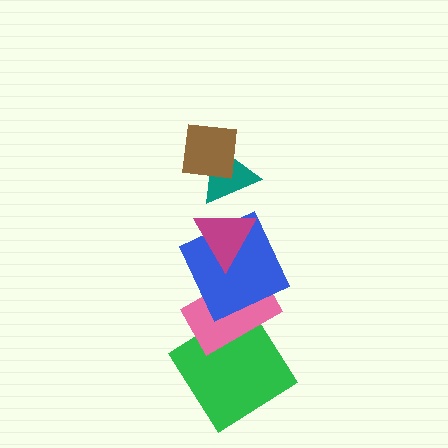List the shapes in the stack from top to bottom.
From top to bottom: the brown square, the teal triangle, the magenta triangle, the blue square, the pink rectangle, the green diamond.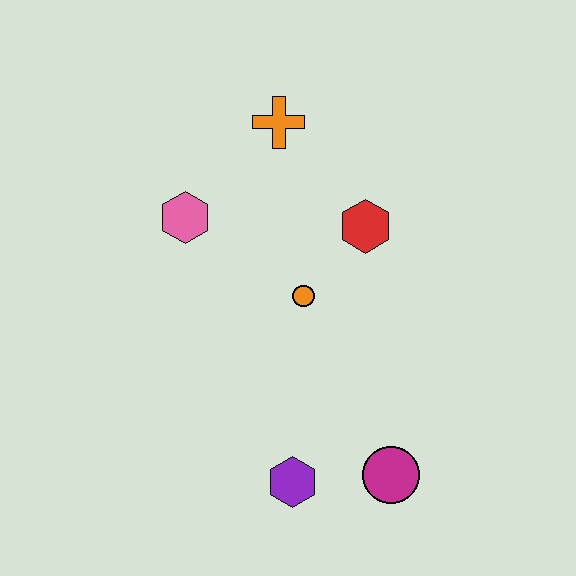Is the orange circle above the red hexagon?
No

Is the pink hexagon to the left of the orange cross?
Yes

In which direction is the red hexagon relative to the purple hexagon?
The red hexagon is above the purple hexagon.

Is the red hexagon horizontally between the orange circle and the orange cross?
No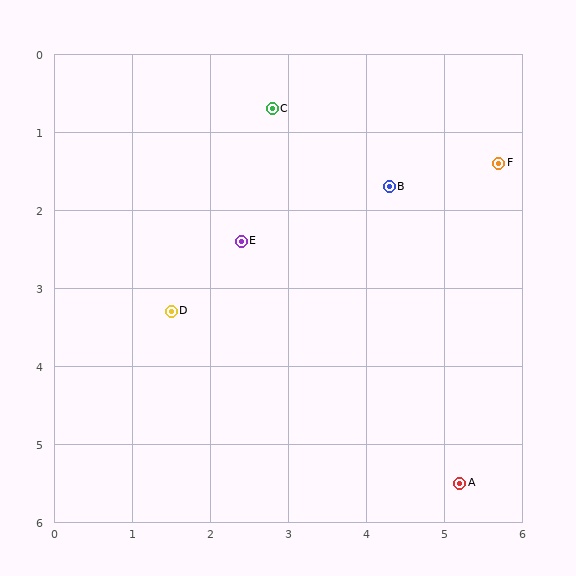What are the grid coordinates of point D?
Point D is at approximately (1.5, 3.3).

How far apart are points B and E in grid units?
Points B and E are about 2.0 grid units apart.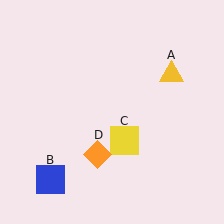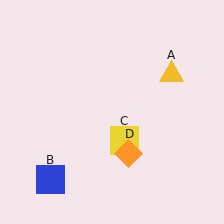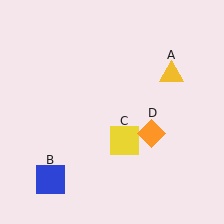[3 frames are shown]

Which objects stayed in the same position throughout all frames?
Yellow triangle (object A) and blue square (object B) and yellow square (object C) remained stationary.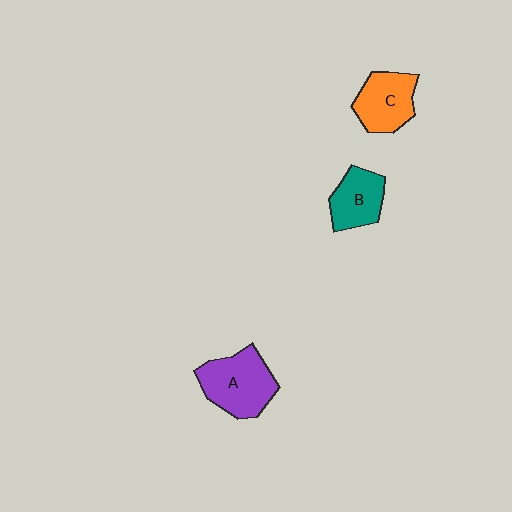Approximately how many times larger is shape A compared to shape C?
Approximately 1.3 times.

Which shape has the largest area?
Shape A (purple).